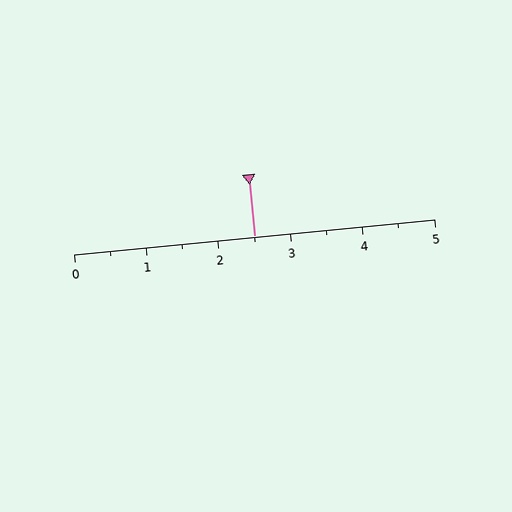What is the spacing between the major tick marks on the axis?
The major ticks are spaced 1 apart.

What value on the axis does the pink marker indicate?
The marker indicates approximately 2.5.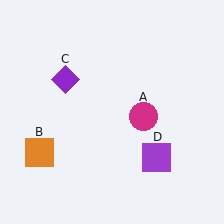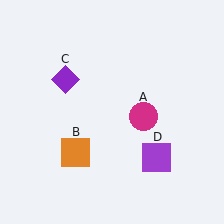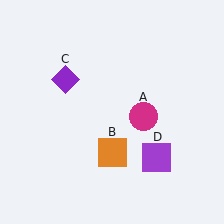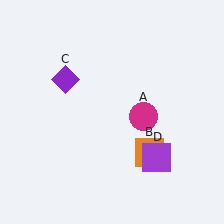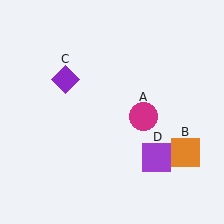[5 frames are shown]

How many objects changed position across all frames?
1 object changed position: orange square (object B).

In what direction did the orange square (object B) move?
The orange square (object B) moved right.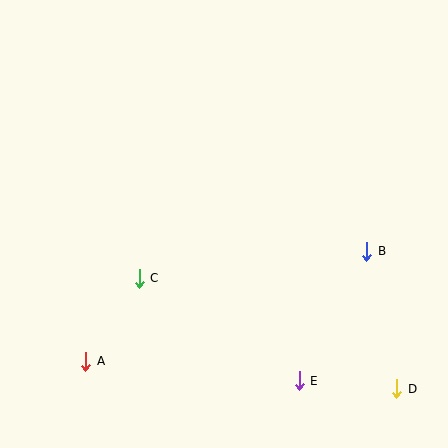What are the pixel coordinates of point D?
Point D is at (397, 389).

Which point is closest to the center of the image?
Point C at (139, 278) is closest to the center.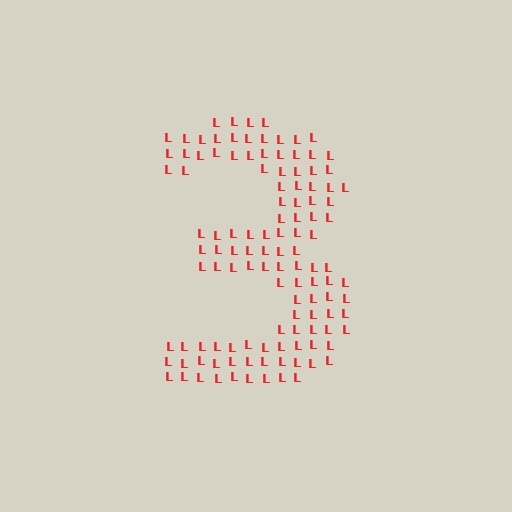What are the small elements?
The small elements are letter L's.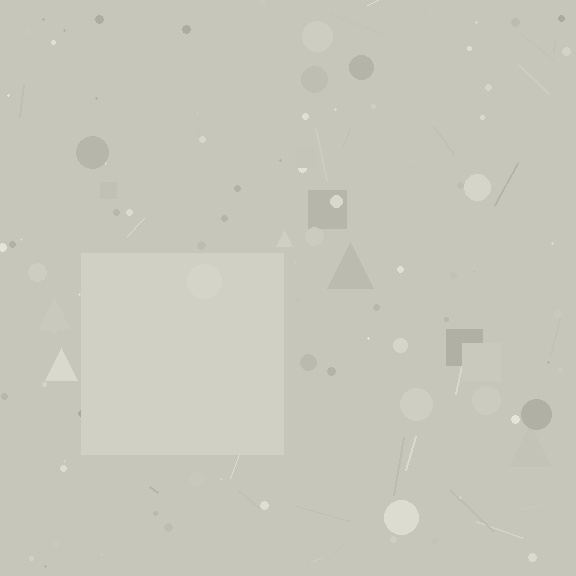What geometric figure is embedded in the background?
A square is embedded in the background.